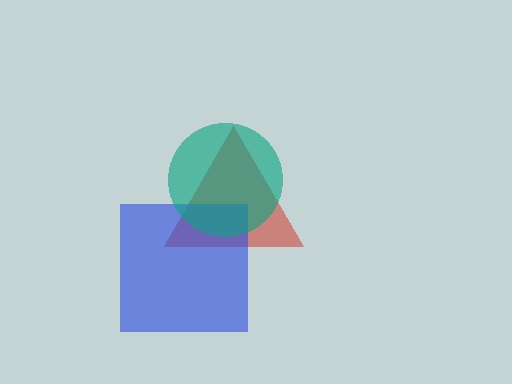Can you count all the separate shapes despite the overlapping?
Yes, there are 3 separate shapes.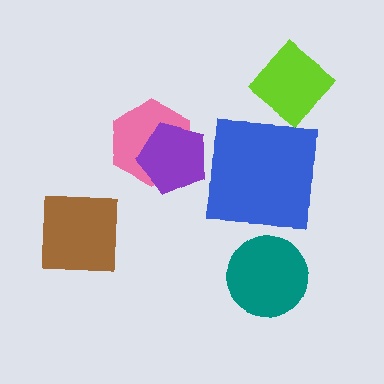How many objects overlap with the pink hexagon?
1 object overlaps with the pink hexagon.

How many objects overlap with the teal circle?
0 objects overlap with the teal circle.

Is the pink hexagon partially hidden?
Yes, it is partially covered by another shape.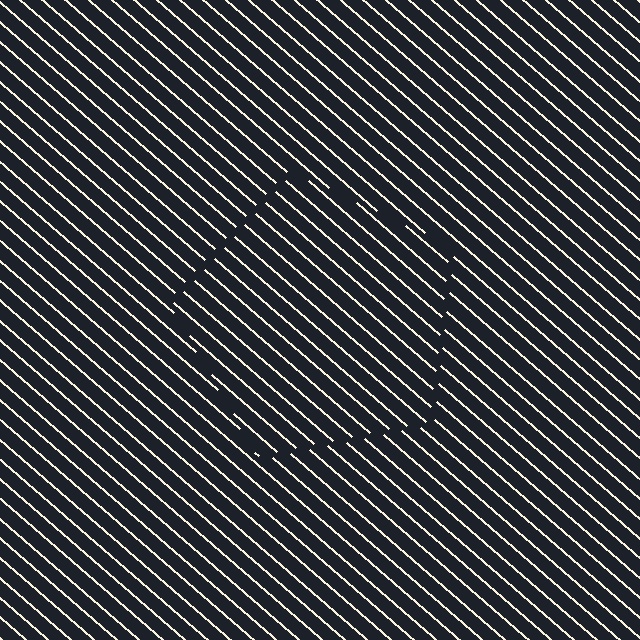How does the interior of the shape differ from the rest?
The interior of the shape contains the same grating, shifted by half a period — the contour is defined by the phase discontinuity where line-ends from the inner and outer gratings abut.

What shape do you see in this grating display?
An illusory pentagon. The interior of the shape contains the same grating, shifted by half a period — the contour is defined by the phase discontinuity where line-ends from the inner and outer gratings abut.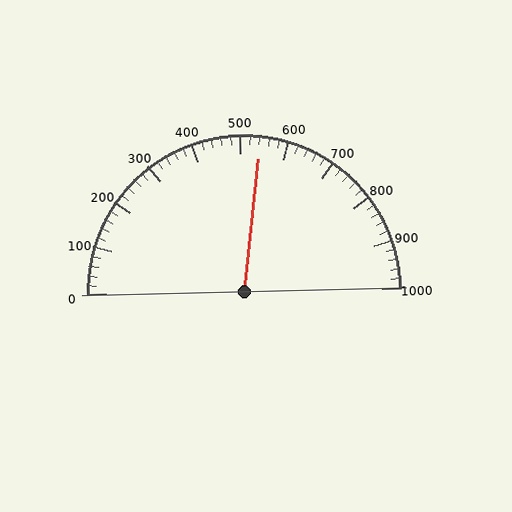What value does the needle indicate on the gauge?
The needle indicates approximately 540.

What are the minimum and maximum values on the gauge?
The gauge ranges from 0 to 1000.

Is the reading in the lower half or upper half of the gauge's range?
The reading is in the upper half of the range (0 to 1000).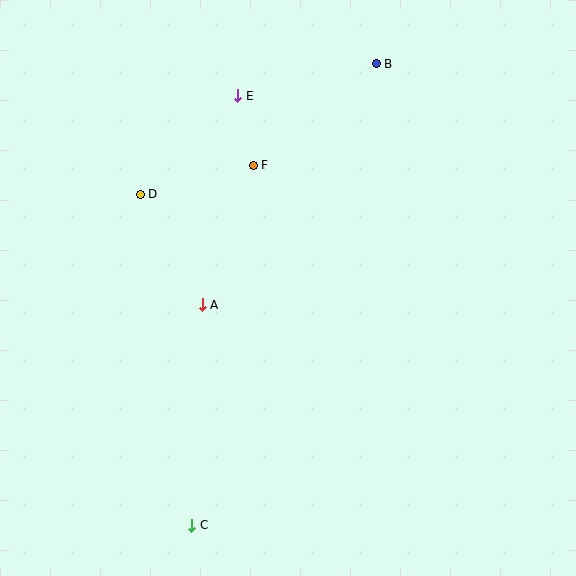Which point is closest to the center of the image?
Point A at (202, 305) is closest to the center.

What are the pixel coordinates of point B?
Point B is at (376, 64).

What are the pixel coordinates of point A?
Point A is at (202, 305).